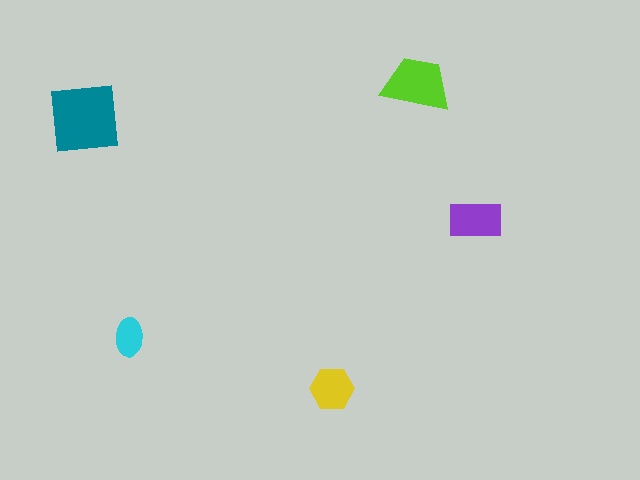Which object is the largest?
The teal square.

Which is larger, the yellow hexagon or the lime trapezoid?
The lime trapezoid.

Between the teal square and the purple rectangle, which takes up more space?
The teal square.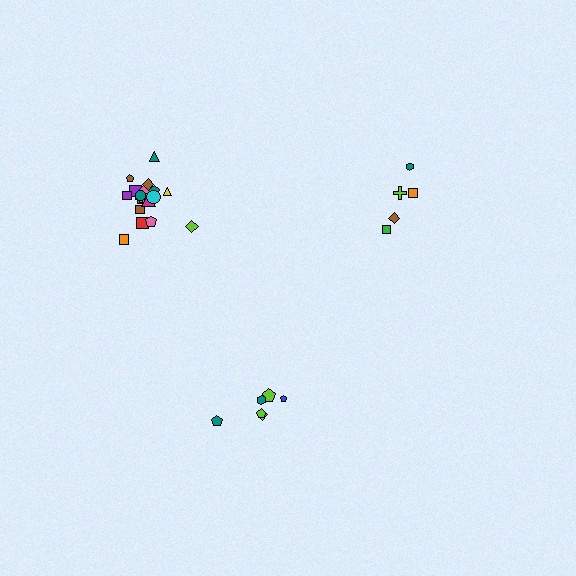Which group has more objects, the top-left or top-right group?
The top-left group.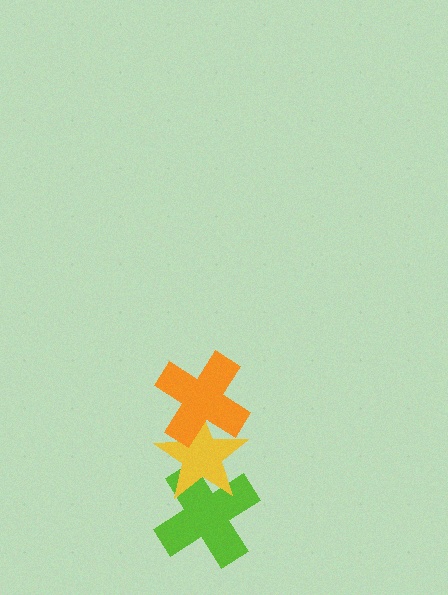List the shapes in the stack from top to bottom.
From top to bottom: the orange cross, the yellow star, the lime cross.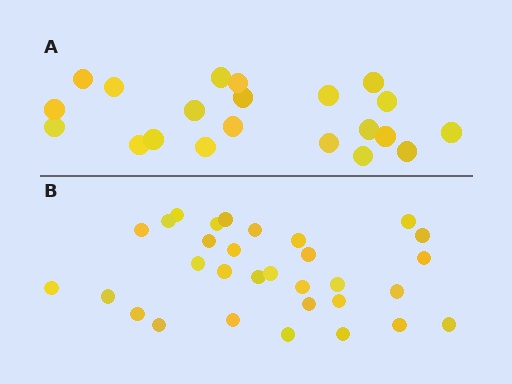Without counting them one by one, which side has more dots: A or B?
Region B (the bottom region) has more dots.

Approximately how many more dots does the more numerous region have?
Region B has roughly 10 or so more dots than region A.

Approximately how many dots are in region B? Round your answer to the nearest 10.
About 30 dots. (The exact count is 31, which rounds to 30.)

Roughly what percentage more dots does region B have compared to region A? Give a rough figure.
About 50% more.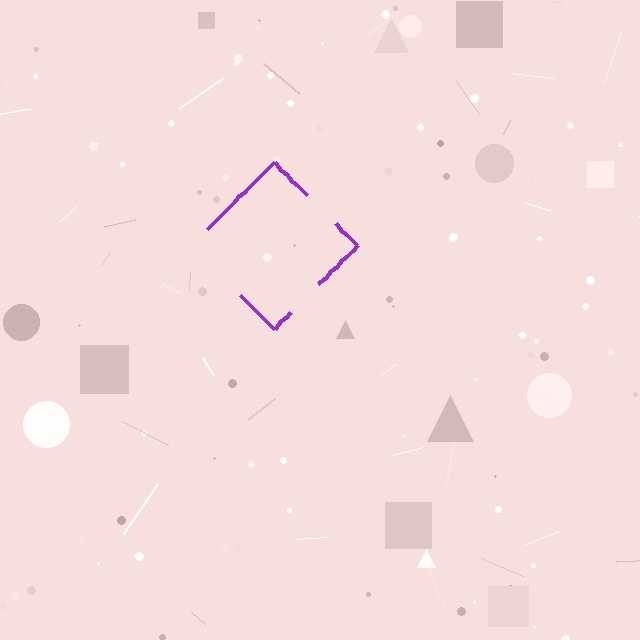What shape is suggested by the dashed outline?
The dashed outline suggests a diamond.